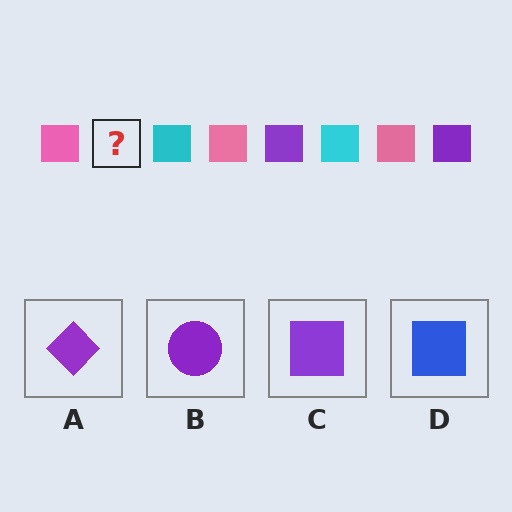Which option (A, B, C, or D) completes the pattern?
C.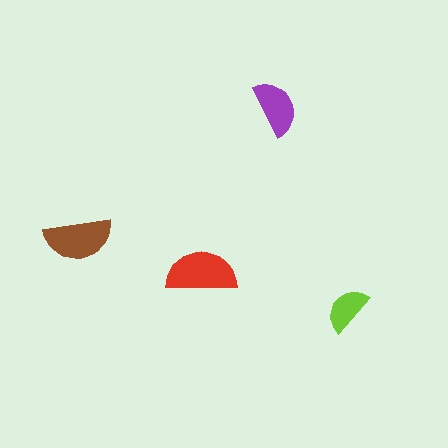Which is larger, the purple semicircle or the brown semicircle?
The brown one.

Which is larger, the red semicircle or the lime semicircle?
The red one.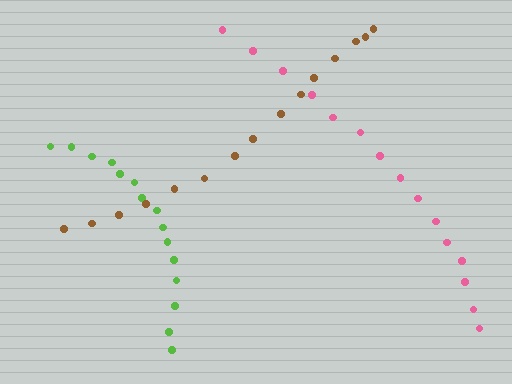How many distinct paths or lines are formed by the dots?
There are 3 distinct paths.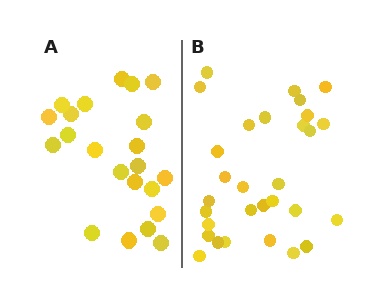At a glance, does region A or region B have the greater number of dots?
Region B (the right region) has more dots.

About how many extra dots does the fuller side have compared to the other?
Region B has roughly 8 or so more dots than region A.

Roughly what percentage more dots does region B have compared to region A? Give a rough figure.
About 35% more.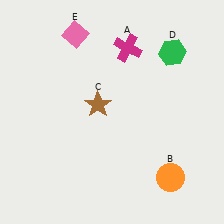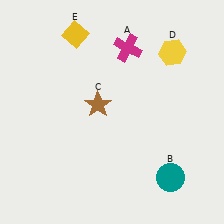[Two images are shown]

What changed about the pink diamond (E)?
In Image 1, E is pink. In Image 2, it changed to yellow.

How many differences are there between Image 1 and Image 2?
There are 3 differences between the two images.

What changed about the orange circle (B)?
In Image 1, B is orange. In Image 2, it changed to teal.